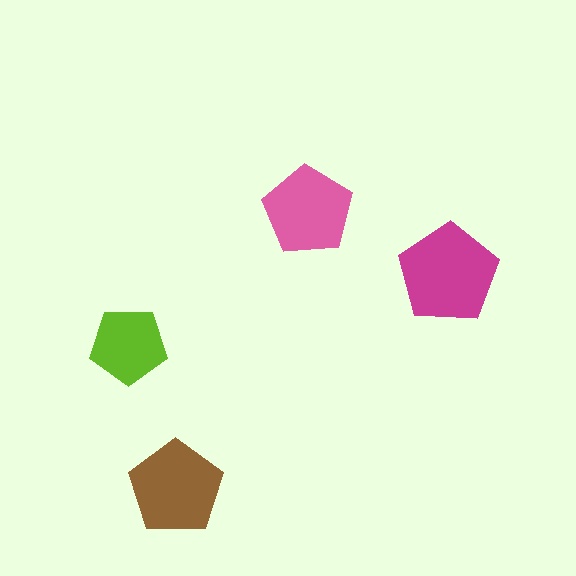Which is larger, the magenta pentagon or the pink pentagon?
The magenta one.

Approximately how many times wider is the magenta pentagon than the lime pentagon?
About 1.5 times wider.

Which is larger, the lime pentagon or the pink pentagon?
The pink one.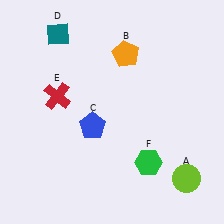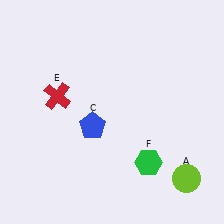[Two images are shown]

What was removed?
The teal diamond (D), the orange pentagon (B) were removed in Image 2.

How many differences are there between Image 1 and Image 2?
There are 2 differences between the two images.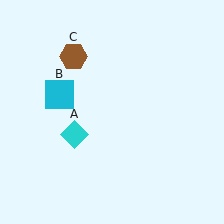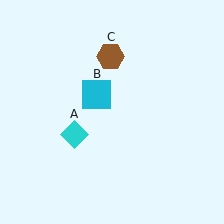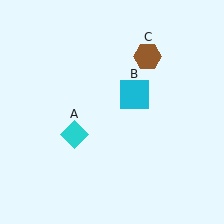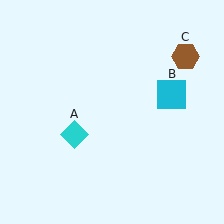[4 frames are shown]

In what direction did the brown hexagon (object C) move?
The brown hexagon (object C) moved right.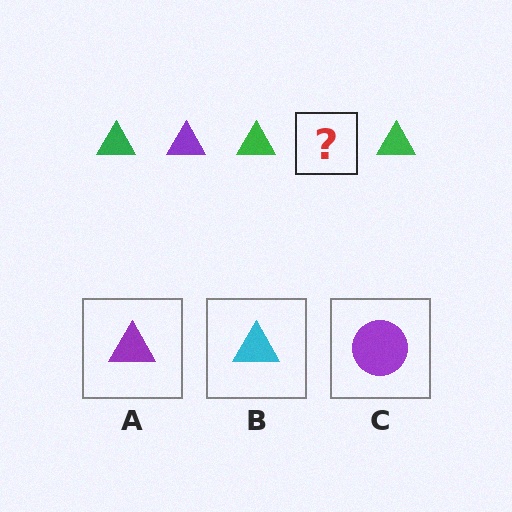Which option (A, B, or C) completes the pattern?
A.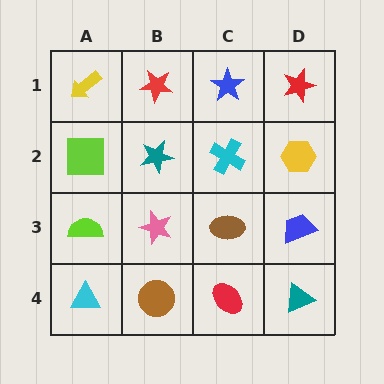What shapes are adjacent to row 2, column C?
A blue star (row 1, column C), a brown ellipse (row 3, column C), a teal star (row 2, column B), a yellow hexagon (row 2, column D).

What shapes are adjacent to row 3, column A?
A lime square (row 2, column A), a cyan triangle (row 4, column A), a pink star (row 3, column B).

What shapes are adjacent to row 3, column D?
A yellow hexagon (row 2, column D), a teal triangle (row 4, column D), a brown ellipse (row 3, column C).